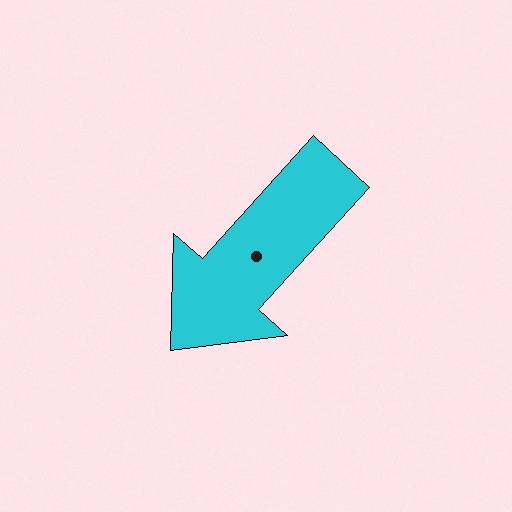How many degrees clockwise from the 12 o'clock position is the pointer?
Approximately 222 degrees.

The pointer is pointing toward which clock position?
Roughly 7 o'clock.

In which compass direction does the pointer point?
Southwest.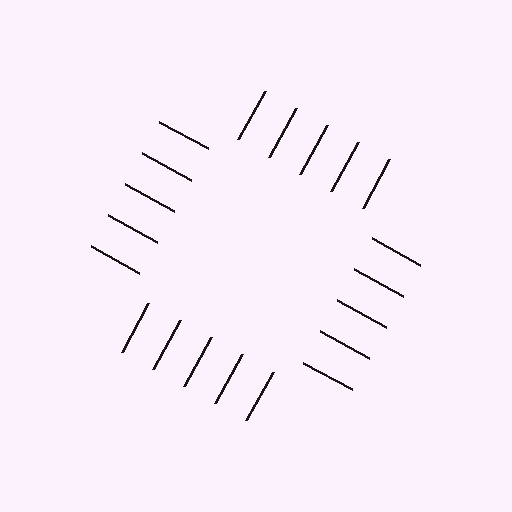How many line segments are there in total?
20 — 5 along each of the 4 edges.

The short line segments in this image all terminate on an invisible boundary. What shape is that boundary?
An illusory square — the line segments terminate on its edges but no continuous stroke is drawn.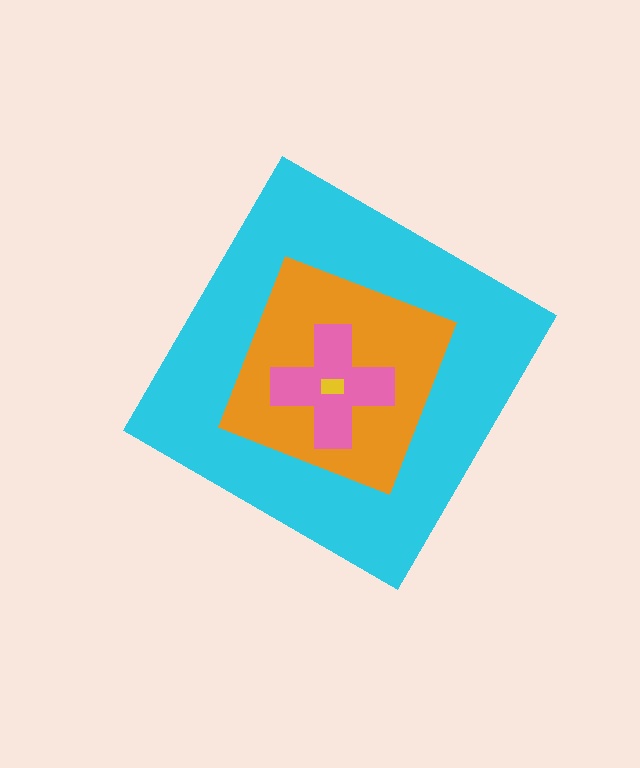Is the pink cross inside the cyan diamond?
Yes.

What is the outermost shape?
The cyan diamond.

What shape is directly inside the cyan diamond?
The orange square.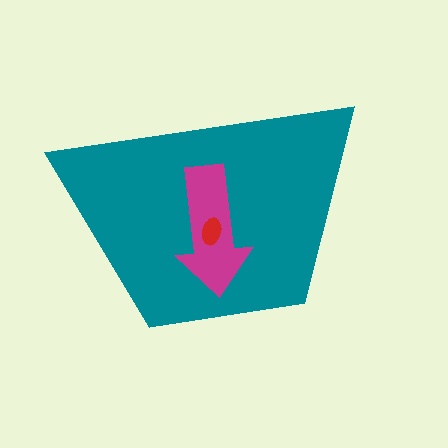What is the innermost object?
The red ellipse.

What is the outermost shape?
The teal trapezoid.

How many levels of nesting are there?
3.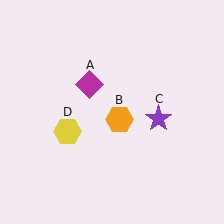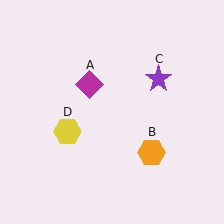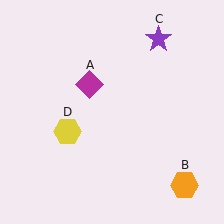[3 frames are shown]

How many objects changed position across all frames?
2 objects changed position: orange hexagon (object B), purple star (object C).